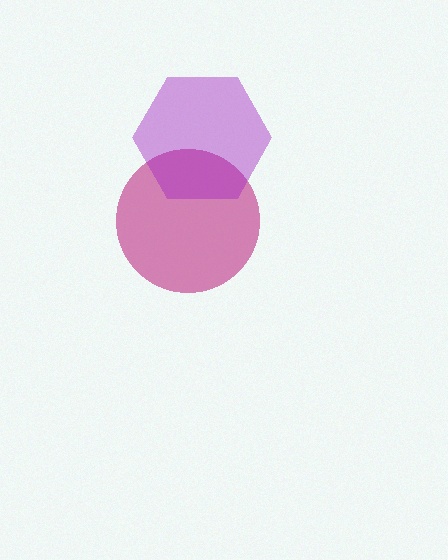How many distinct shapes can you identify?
There are 2 distinct shapes: a magenta circle, a purple hexagon.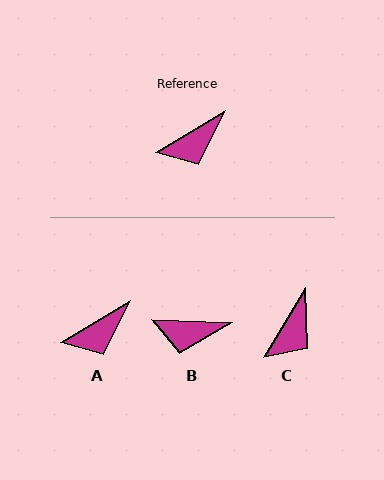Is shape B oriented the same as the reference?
No, it is off by about 33 degrees.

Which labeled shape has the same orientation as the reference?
A.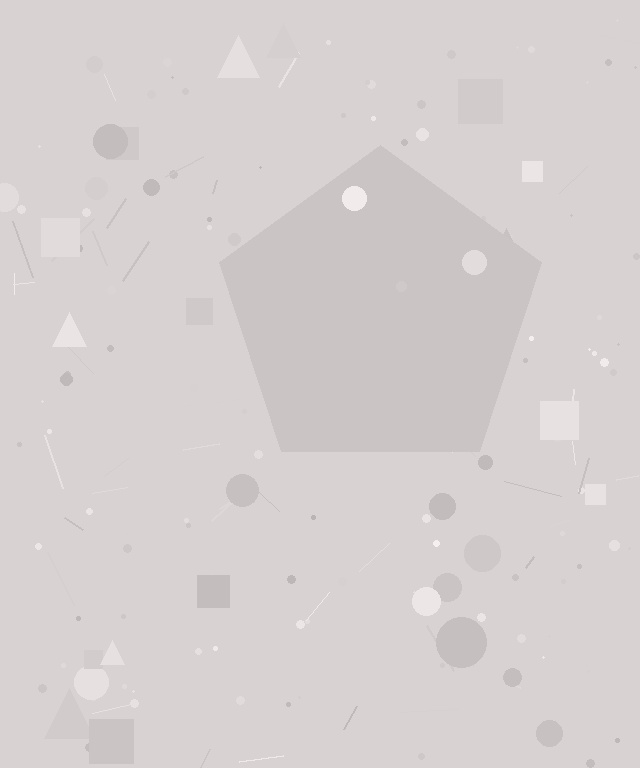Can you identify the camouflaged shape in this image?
The camouflaged shape is a pentagon.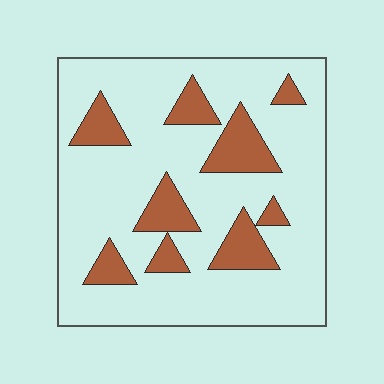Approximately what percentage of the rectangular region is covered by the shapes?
Approximately 20%.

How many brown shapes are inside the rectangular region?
9.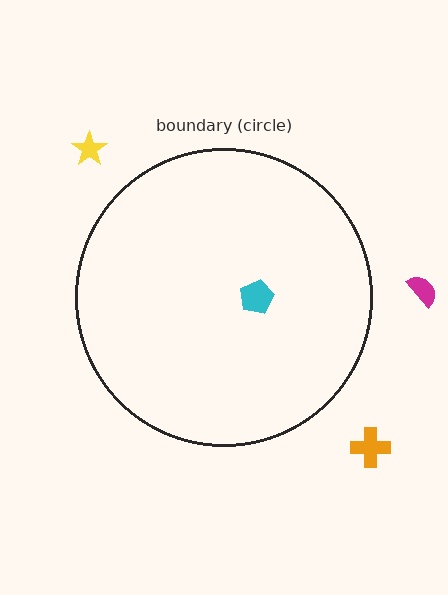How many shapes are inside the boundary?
1 inside, 3 outside.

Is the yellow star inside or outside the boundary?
Outside.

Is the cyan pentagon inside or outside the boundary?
Inside.